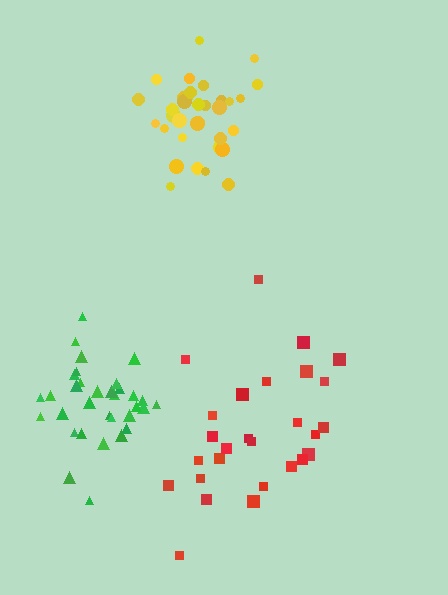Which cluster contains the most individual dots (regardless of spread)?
Yellow (34).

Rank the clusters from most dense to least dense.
yellow, green, red.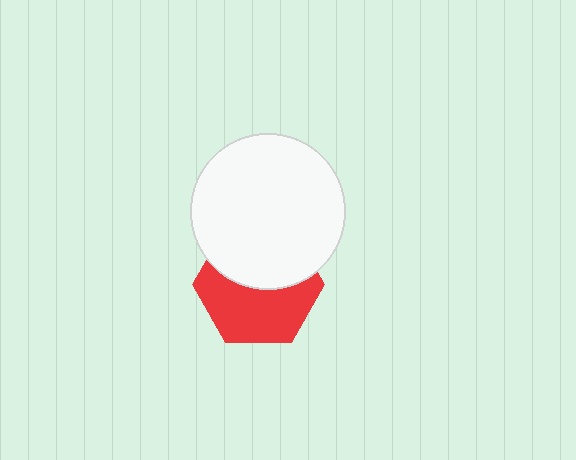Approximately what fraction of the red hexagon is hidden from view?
Roughly 45% of the red hexagon is hidden behind the white circle.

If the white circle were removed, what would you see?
You would see the complete red hexagon.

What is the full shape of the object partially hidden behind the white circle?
The partially hidden object is a red hexagon.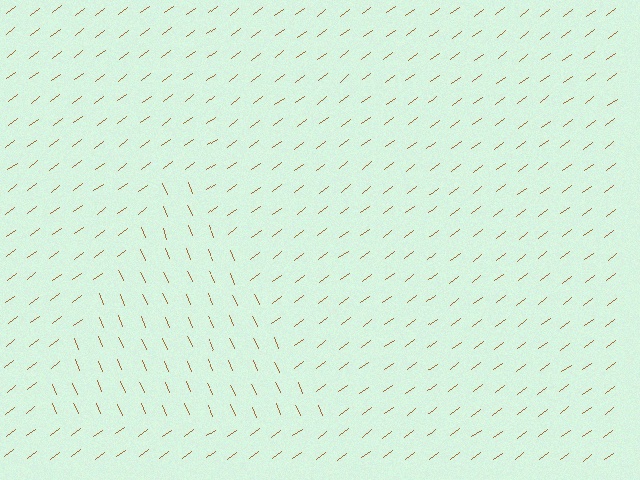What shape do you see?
I see a triangle.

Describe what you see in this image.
The image is filled with small brown line segments. A triangle region in the image has lines oriented differently from the surrounding lines, creating a visible texture boundary.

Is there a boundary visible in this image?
Yes, there is a texture boundary formed by a change in line orientation.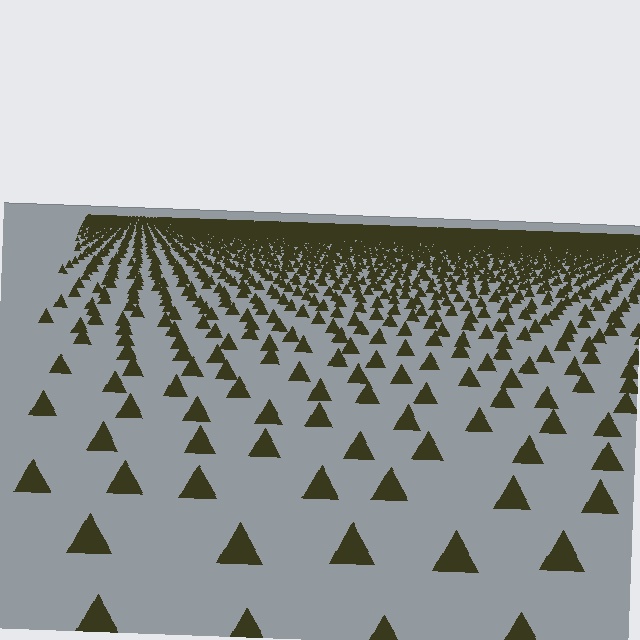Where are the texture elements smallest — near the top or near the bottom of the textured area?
Near the top.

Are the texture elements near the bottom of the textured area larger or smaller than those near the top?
Larger. Near the bottom, elements are closer to the viewer and appear at a bigger on-screen size.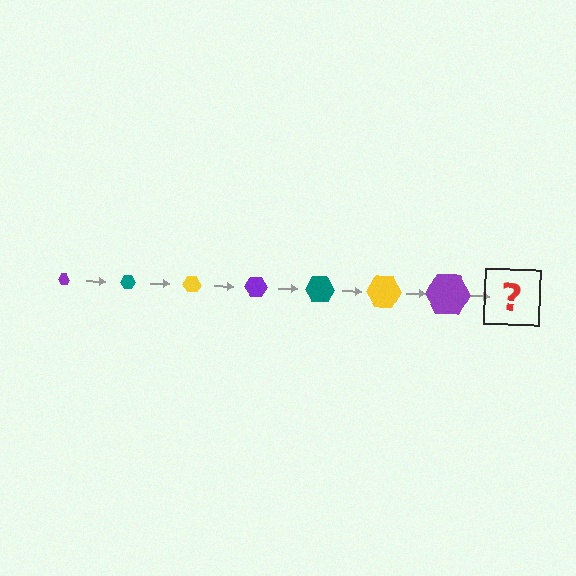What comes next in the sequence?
The next element should be a teal hexagon, larger than the previous one.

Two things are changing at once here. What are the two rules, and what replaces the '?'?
The two rules are that the hexagon grows larger each step and the color cycles through purple, teal, and yellow. The '?' should be a teal hexagon, larger than the previous one.